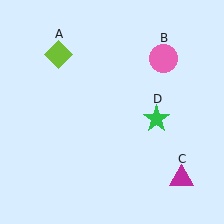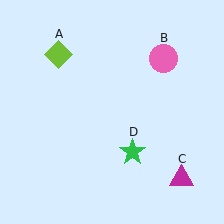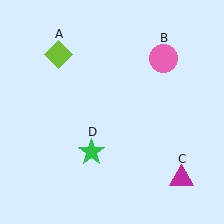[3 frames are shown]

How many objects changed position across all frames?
1 object changed position: green star (object D).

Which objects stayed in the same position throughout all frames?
Lime diamond (object A) and pink circle (object B) and magenta triangle (object C) remained stationary.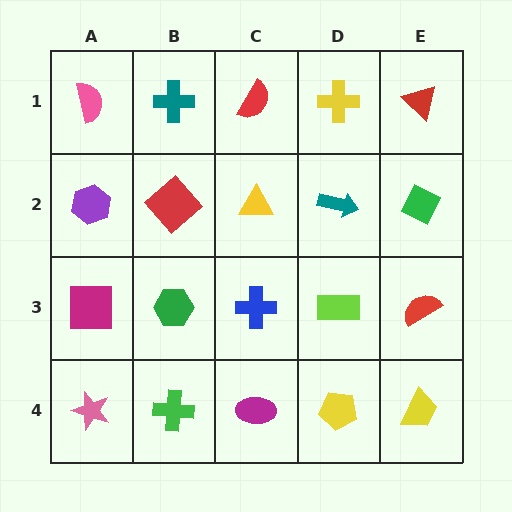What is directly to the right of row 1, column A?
A teal cross.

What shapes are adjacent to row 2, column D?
A yellow cross (row 1, column D), a lime rectangle (row 3, column D), a yellow triangle (row 2, column C), a green diamond (row 2, column E).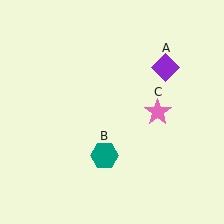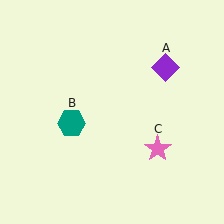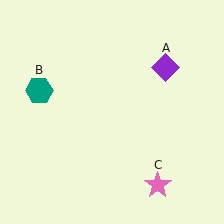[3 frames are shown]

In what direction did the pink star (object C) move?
The pink star (object C) moved down.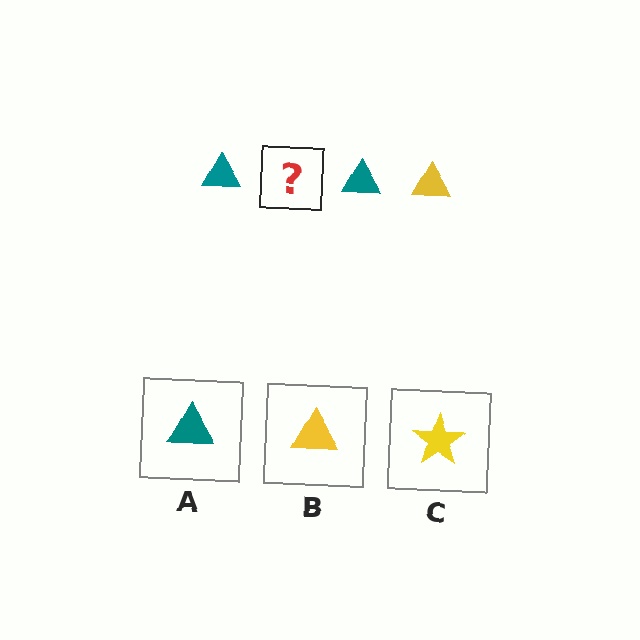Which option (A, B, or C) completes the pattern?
B.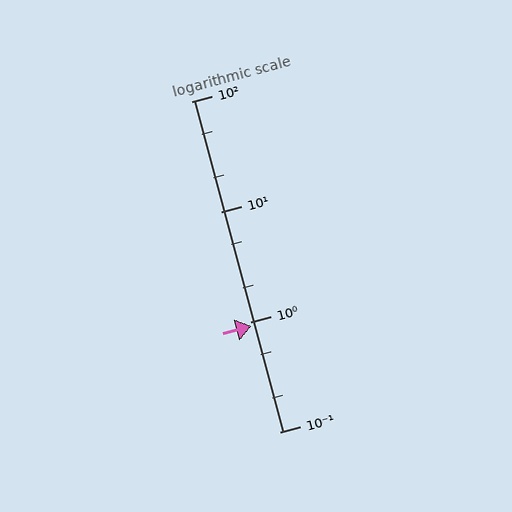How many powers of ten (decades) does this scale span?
The scale spans 3 decades, from 0.1 to 100.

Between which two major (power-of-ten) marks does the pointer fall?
The pointer is between 0.1 and 1.